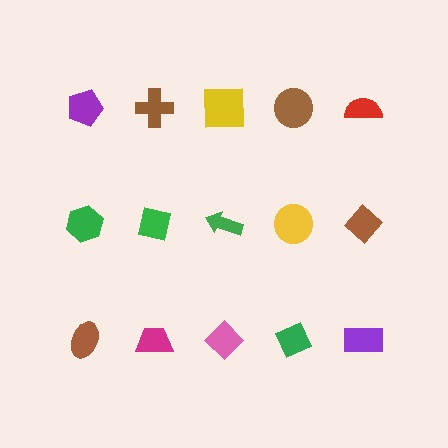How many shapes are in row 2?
5 shapes.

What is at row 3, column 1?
A brown ellipse.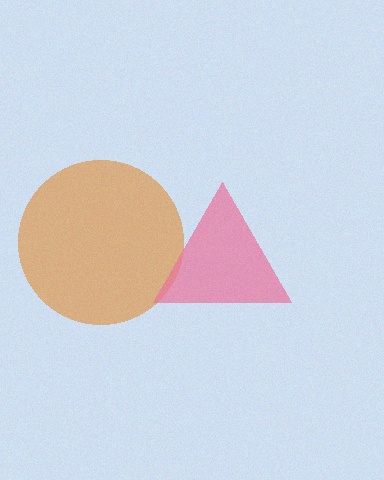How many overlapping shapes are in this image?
There are 2 overlapping shapes in the image.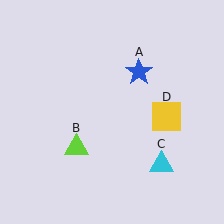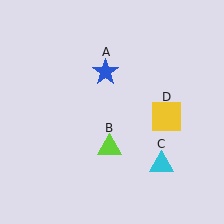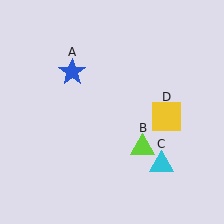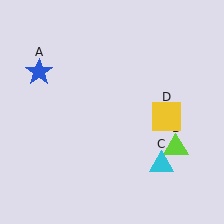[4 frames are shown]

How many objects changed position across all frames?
2 objects changed position: blue star (object A), lime triangle (object B).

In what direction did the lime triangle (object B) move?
The lime triangle (object B) moved right.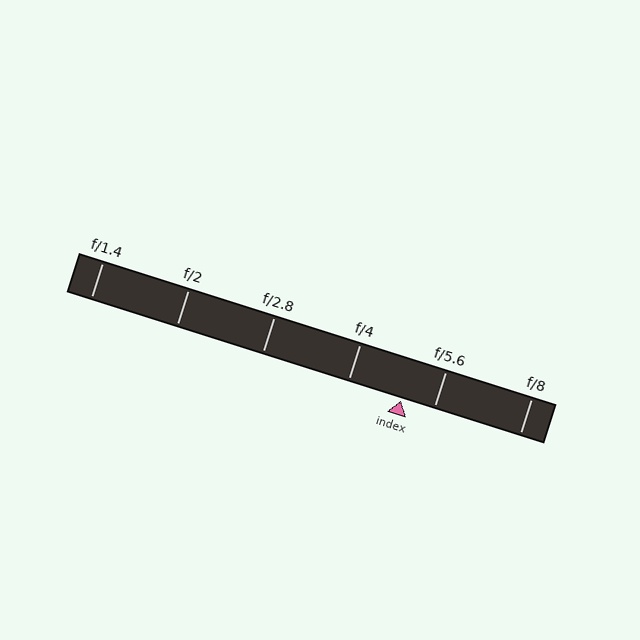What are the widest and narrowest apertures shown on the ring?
The widest aperture shown is f/1.4 and the narrowest is f/8.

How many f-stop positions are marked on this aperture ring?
There are 6 f-stop positions marked.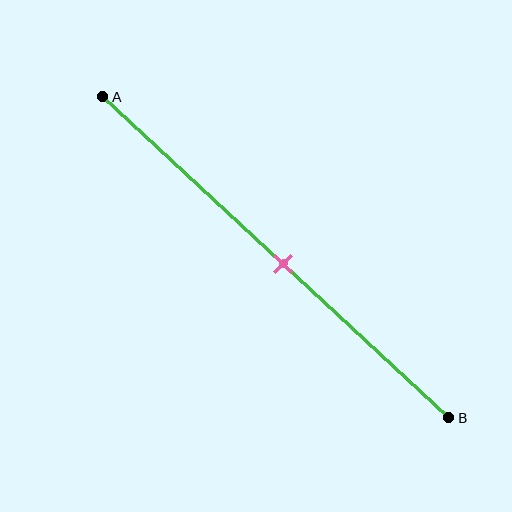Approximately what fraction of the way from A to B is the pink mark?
The pink mark is approximately 50% of the way from A to B.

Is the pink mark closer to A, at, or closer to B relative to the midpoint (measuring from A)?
The pink mark is approximately at the midpoint of segment AB.